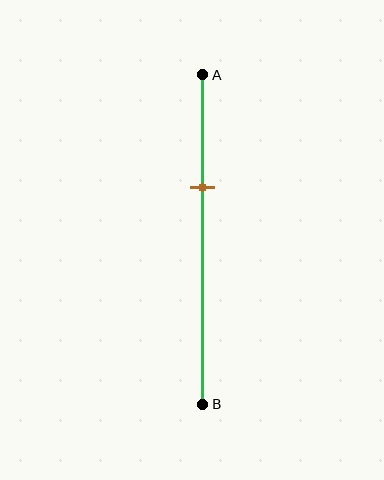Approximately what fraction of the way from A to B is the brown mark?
The brown mark is approximately 35% of the way from A to B.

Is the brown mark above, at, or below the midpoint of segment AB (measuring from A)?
The brown mark is above the midpoint of segment AB.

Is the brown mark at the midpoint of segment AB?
No, the mark is at about 35% from A, not at the 50% midpoint.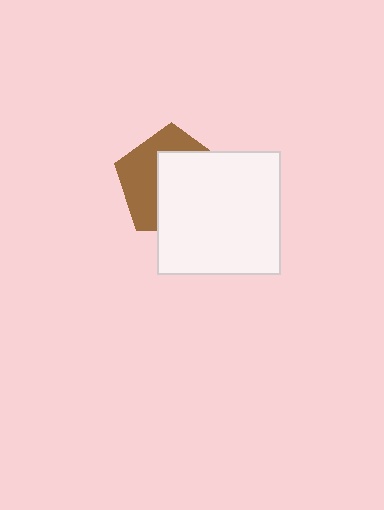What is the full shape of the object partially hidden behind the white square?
The partially hidden object is a brown pentagon.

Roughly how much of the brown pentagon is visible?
A small part of it is visible (roughly 44%).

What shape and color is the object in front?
The object in front is a white square.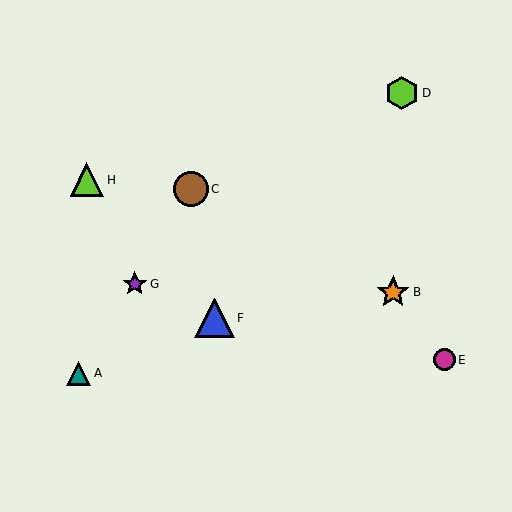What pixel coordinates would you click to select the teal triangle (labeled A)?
Click at (78, 373) to select the teal triangle A.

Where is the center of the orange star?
The center of the orange star is at (393, 292).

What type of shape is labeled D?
Shape D is a lime hexagon.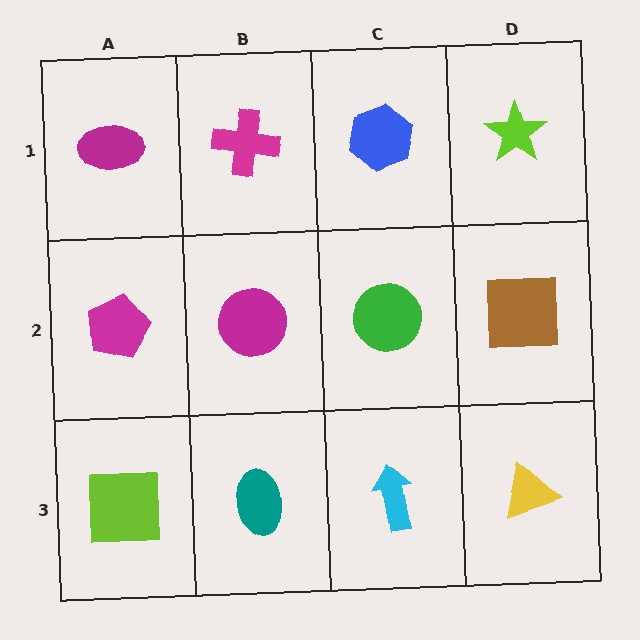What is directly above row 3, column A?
A magenta pentagon.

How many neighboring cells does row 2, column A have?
3.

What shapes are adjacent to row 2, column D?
A lime star (row 1, column D), a yellow triangle (row 3, column D), a green circle (row 2, column C).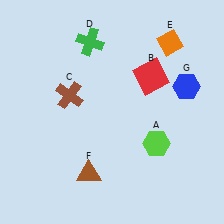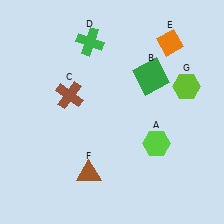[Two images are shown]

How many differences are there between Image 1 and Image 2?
There are 2 differences between the two images.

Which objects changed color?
B changed from red to green. G changed from blue to lime.